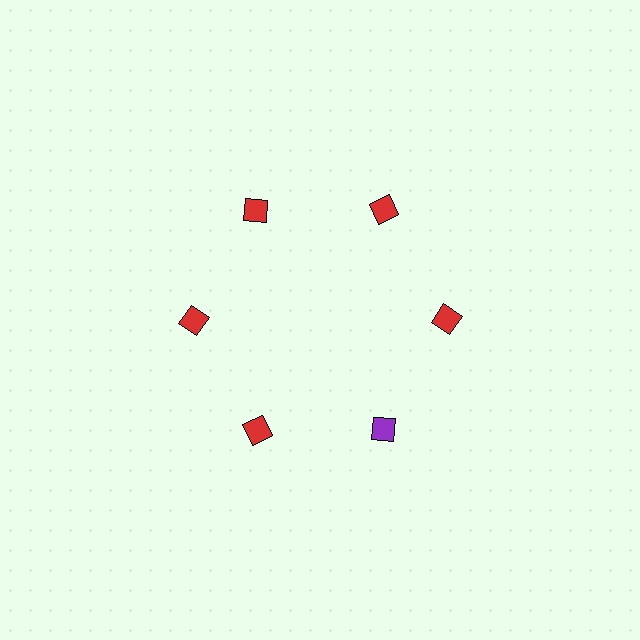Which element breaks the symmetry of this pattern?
The purple diamond at roughly the 5 o'clock position breaks the symmetry. All other shapes are red diamonds.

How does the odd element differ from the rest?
It has a different color: purple instead of red.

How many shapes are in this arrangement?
There are 6 shapes arranged in a ring pattern.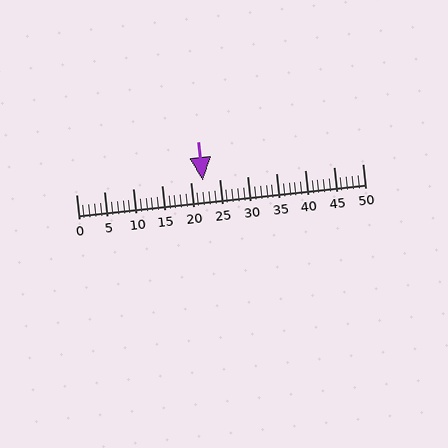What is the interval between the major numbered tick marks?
The major tick marks are spaced 5 units apart.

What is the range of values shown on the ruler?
The ruler shows values from 0 to 50.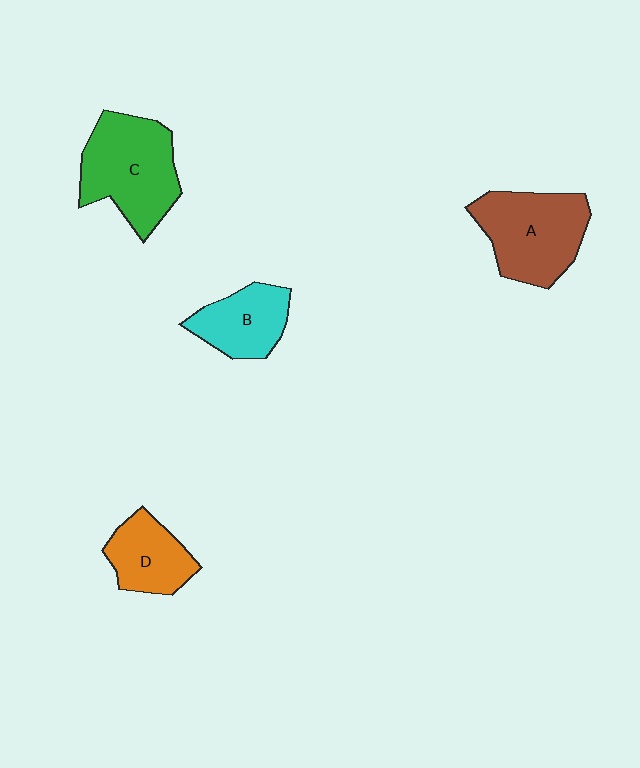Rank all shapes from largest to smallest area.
From largest to smallest: C (green), A (brown), B (cyan), D (orange).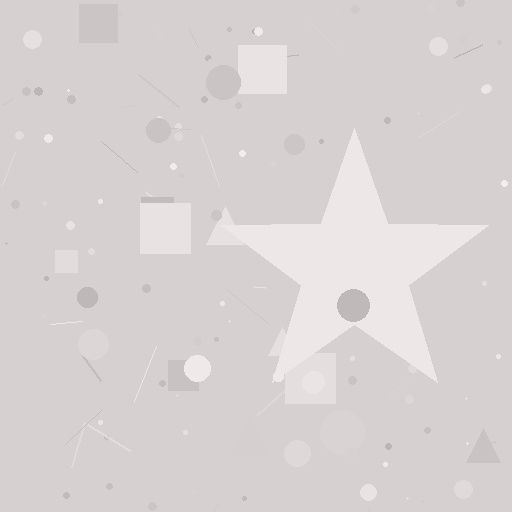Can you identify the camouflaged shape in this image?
The camouflaged shape is a star.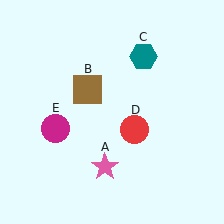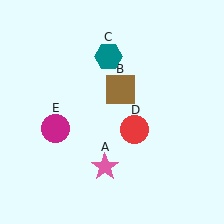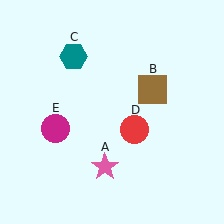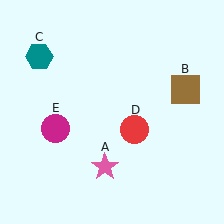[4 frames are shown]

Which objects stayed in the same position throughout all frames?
Pink star (object A) and red circle (object D) and magenta circle (object E) remained stationary.